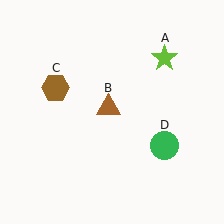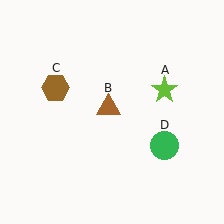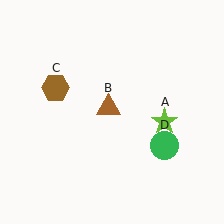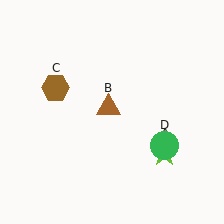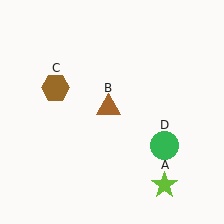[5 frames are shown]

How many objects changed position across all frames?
1 object changed position: lime star (object A).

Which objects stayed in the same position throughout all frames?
Brown triangle (object B) and brown hexagon (object C) and green circle (object D) remained stationary.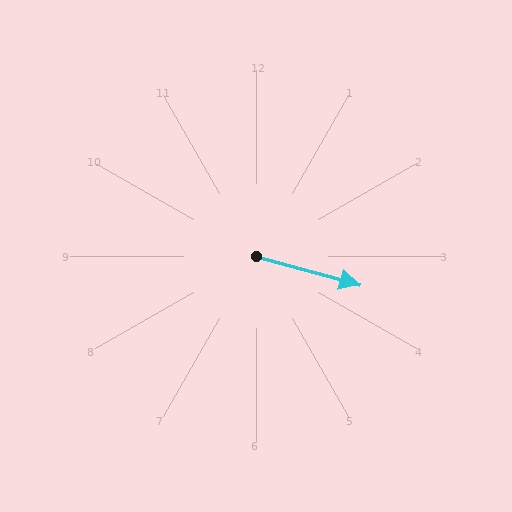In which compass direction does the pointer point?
East.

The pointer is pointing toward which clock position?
Roughly 4 o'clock.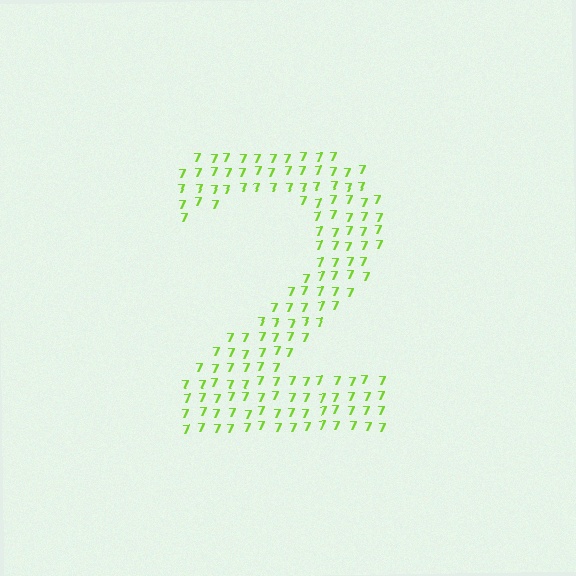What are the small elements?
The small elements are digit 7's.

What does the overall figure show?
The overall figure shows the digit 2.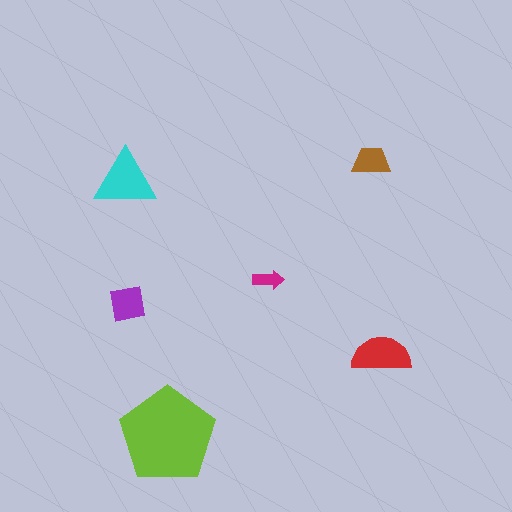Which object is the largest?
The lime pentagon.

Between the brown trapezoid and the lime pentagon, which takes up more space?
The lime pentagon.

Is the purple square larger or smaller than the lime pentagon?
Smaller.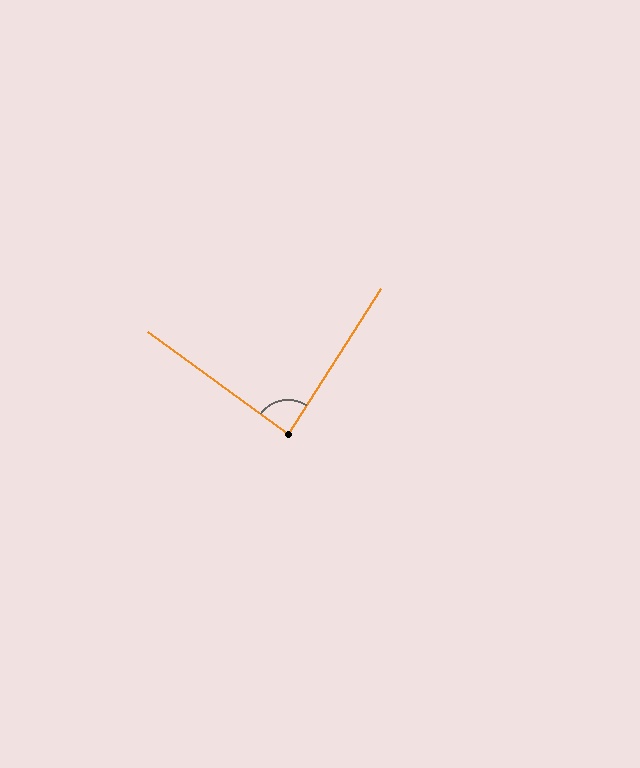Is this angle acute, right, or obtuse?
It is approximately a right angle.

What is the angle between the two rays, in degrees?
Approximately 87 degrees.